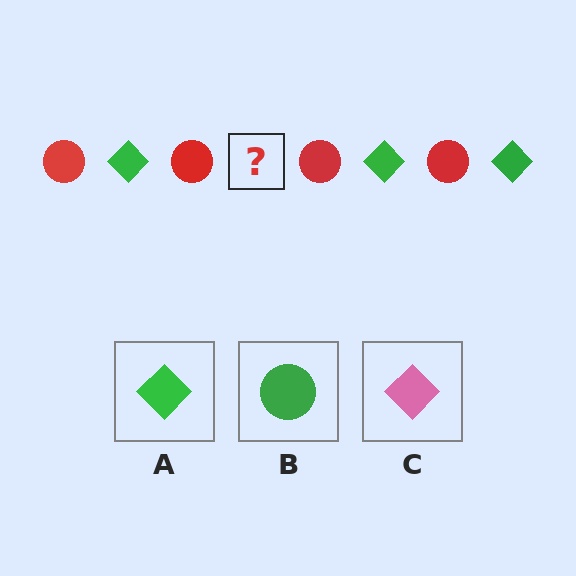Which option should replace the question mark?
Option A.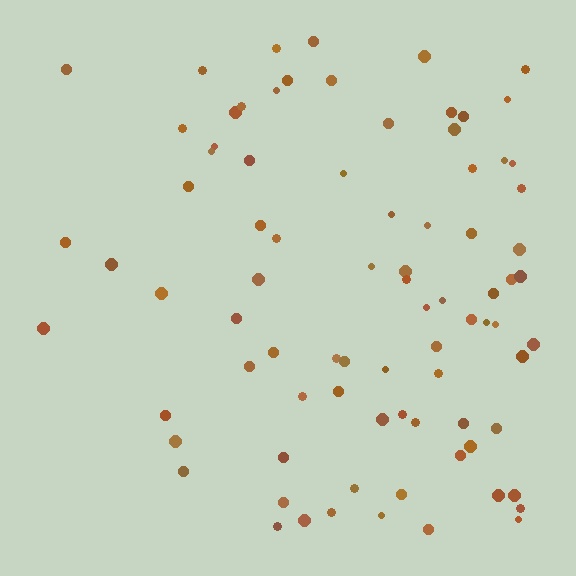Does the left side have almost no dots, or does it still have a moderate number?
Still a moderate number, just noticeably fewer than the right.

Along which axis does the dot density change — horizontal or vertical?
Horizontal.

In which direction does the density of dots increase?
From left to right, with the right side densest.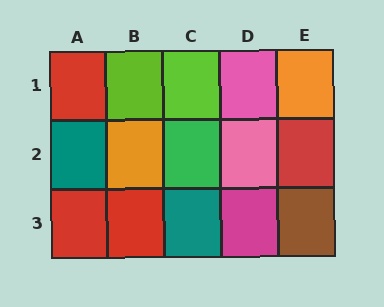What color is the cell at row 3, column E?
Brown.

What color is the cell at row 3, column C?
Teal.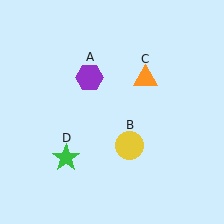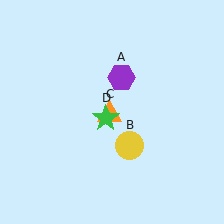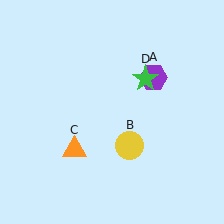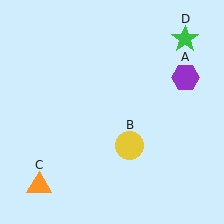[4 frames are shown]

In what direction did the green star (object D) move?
The green star (object D) moved up and to the right.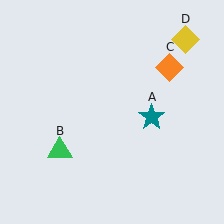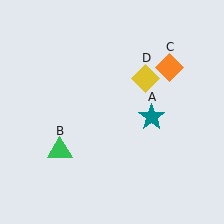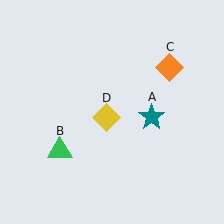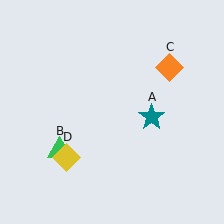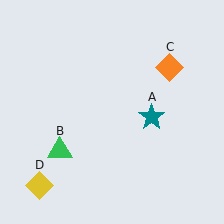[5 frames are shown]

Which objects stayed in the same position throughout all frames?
Teal star (object A) and green triangle (object B) and orange diamond (object C) remained stationary.